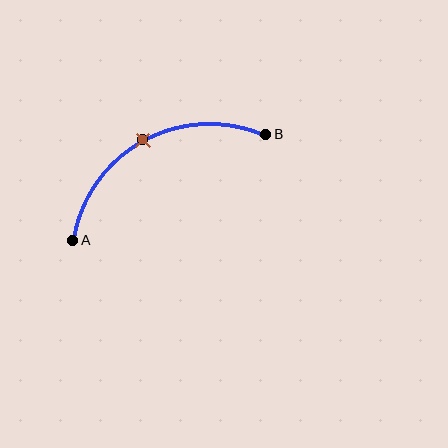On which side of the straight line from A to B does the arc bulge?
The arc bulges above the straight line connecting A and B.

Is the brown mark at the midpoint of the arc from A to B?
Yes. The brown mark lies on the arc at equal arc-length from both A and B — it is the arc midpoint.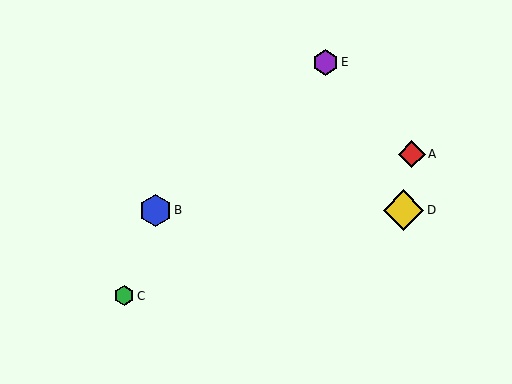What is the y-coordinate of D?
Object D is at y≈210.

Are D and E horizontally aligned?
No, D is at y≈210 and E is at y≈62.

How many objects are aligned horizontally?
2 objects (B, D) are aligned horizontally.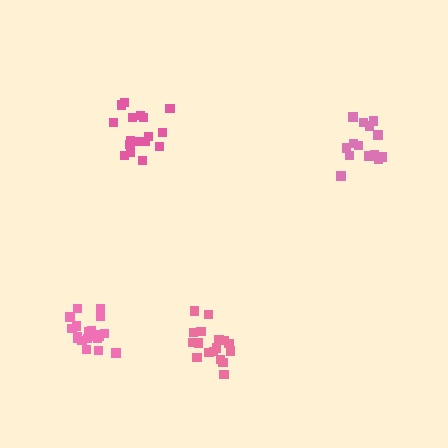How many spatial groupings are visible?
There are 4 spatial groupings.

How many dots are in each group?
Group 1: 17 dots, Group 2: 20 dots, Group 3: 14 dots, Group 4: 17 dots (68 total).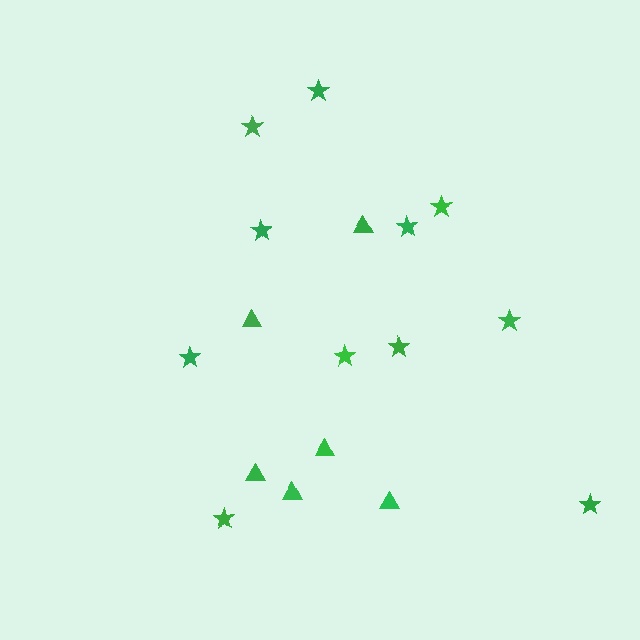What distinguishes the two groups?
There are 2 groups: one group of stars (11) and one group of triangles (6).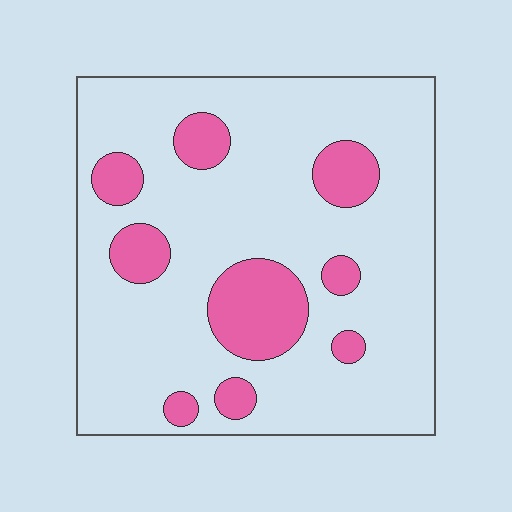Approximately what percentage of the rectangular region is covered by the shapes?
Approximately 20%.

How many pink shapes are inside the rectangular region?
9.